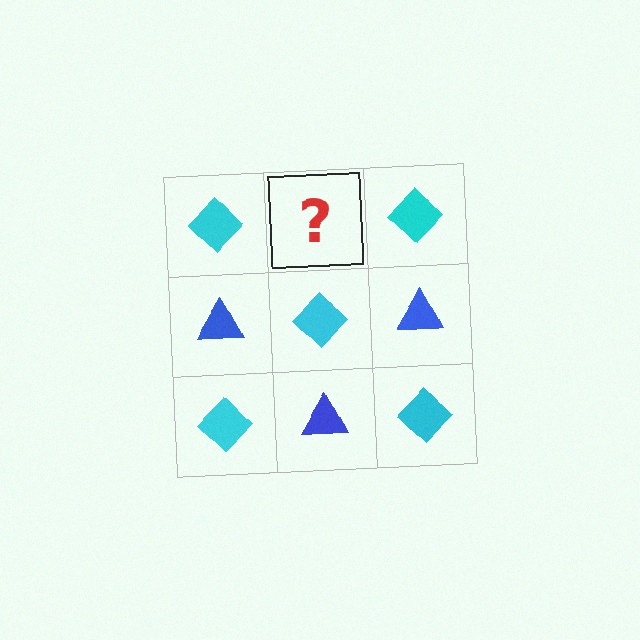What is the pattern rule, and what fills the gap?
The rule is that it alternates cyan diamond and blue triangle in a checkerboard pattern. The gap should be filled with a blue triangle.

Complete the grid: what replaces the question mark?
The question mark should be replaced with a blue triangle.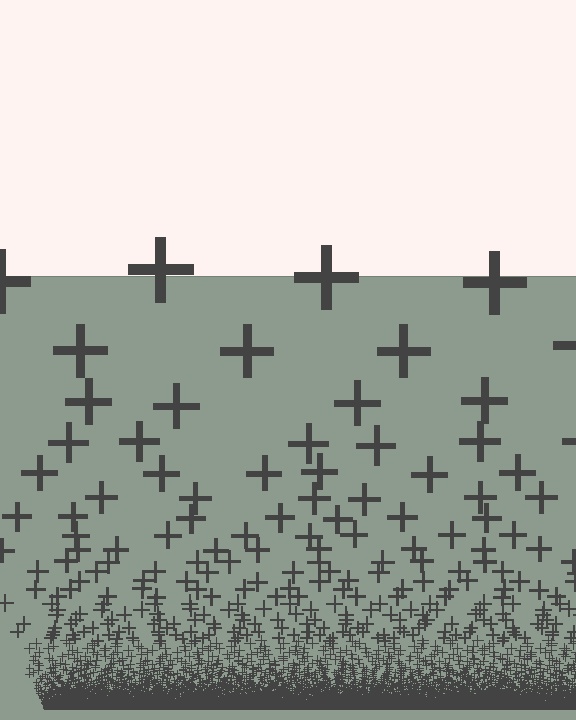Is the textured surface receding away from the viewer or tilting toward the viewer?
The surface appears to tilt toward the viewer. Texture elements get larger and sparser toward the top.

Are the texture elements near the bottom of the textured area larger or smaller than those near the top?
Smaller. The gradient is inverted — elements near the bottom are smaller and denser.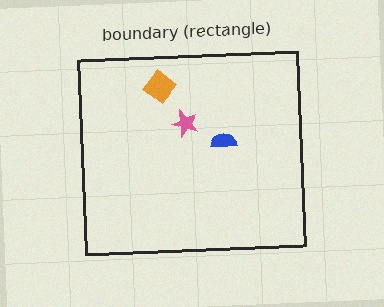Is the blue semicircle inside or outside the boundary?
Inside.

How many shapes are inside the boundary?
3 inside, 0 outside.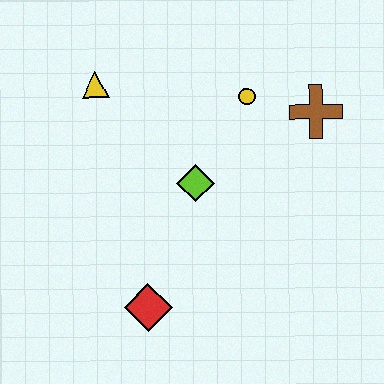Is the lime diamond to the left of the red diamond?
No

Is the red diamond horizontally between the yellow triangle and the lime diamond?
Yes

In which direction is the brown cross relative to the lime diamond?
The brown cross is to the right of the lime diamond.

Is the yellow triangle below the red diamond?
No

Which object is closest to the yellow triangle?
The lime diamond is closest to the yellow triangle.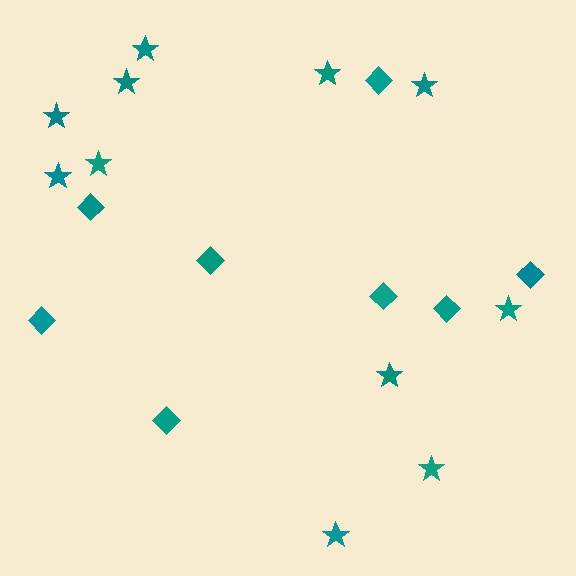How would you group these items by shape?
There are 2 groups: one group of diamonds (8) and one group of stars (11).